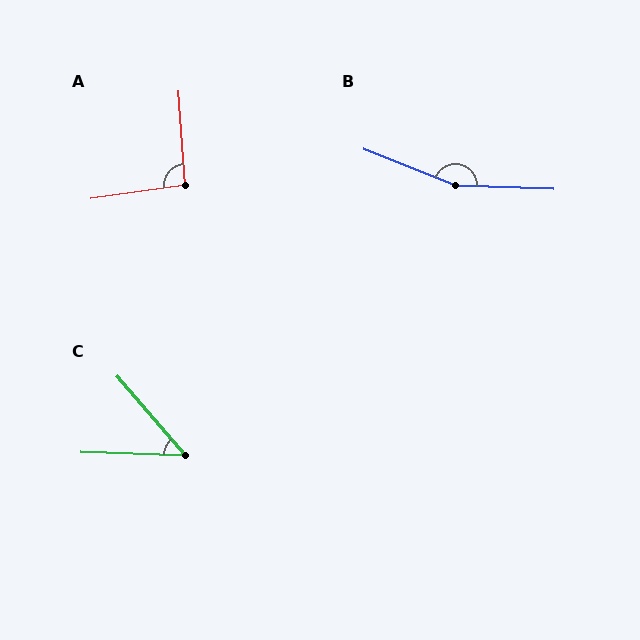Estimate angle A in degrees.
Approximately 94 degrees.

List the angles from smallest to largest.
C (47°), A (94°), B (160°).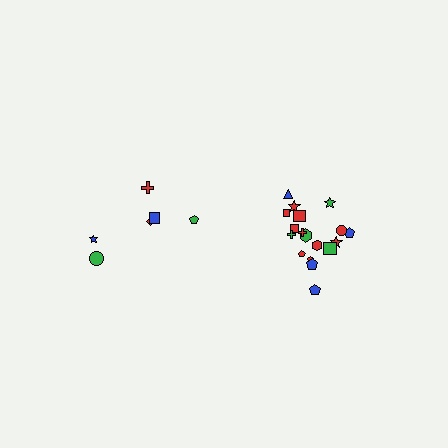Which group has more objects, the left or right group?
The right group.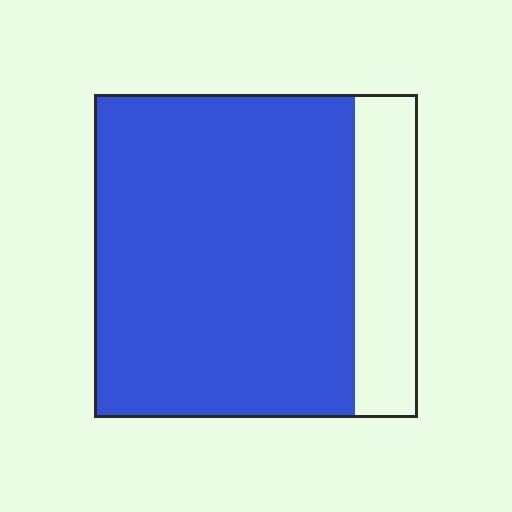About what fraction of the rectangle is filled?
About four fifths (4/5).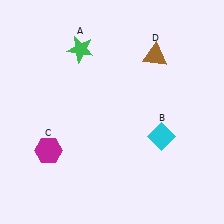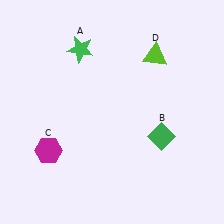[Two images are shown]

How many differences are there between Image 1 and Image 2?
There are 2 differences between the two images.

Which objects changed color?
B changed from cyan to green. D changed from brown to lime.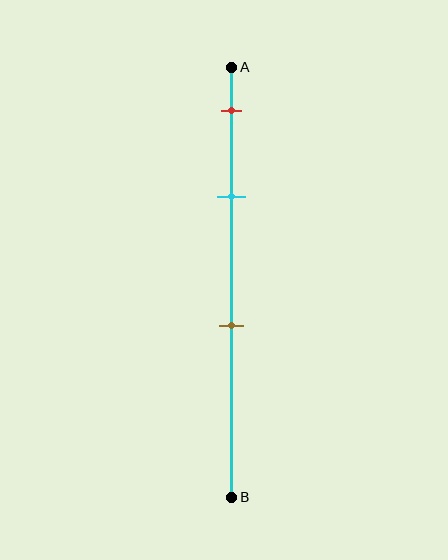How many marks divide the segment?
There are 3 marks dividing the segment.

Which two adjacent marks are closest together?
The red and cyan marks are the closest adjacent pair.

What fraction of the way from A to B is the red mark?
The red mark is approximately 10% (0.1) of the way from A to B.